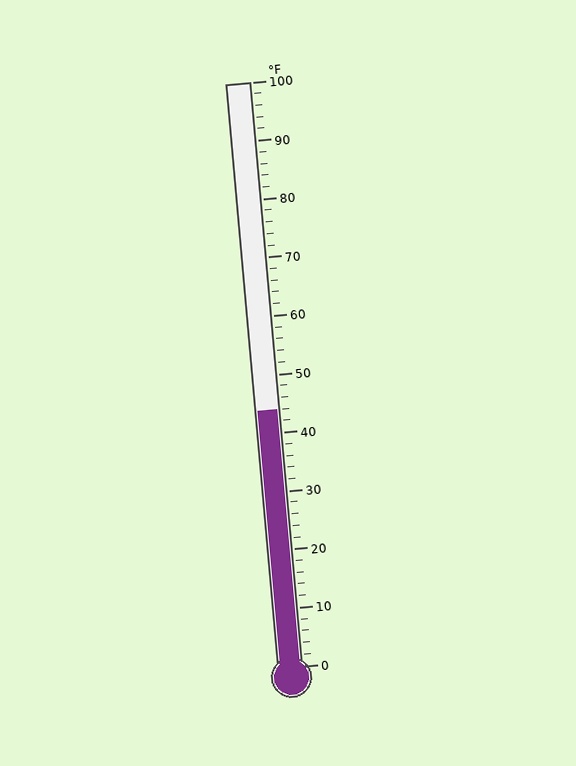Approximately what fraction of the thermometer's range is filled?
The thermometer is filled to approximately 45% of its range.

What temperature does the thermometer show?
The thermometer shows approximately 44°F.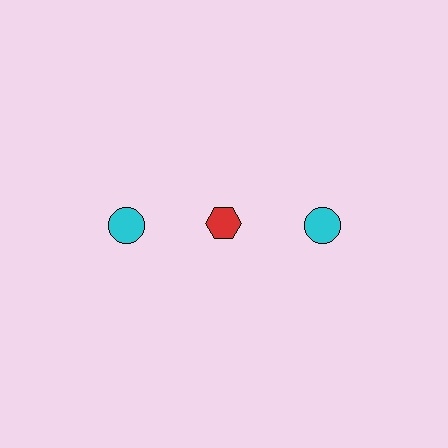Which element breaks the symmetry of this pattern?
The red hexagon in the top row, second from left column breaks the symmetry. All other shapes are cyan circles.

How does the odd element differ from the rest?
It differs in both color (red instead of cyan) and shape (hexagon instead of circle).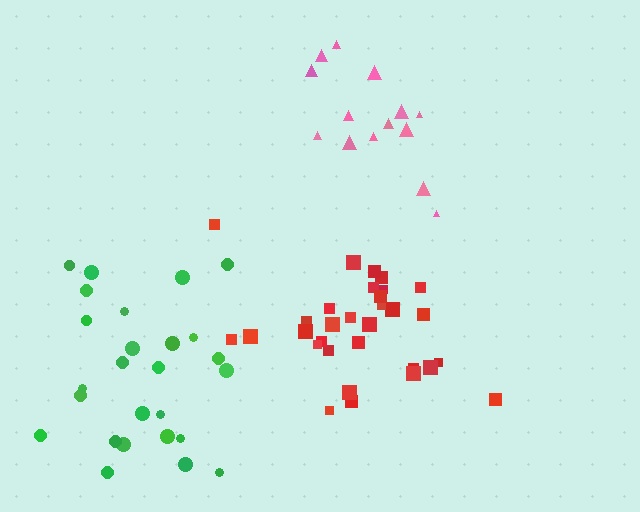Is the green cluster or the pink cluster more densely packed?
Pink.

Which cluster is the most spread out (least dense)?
Green.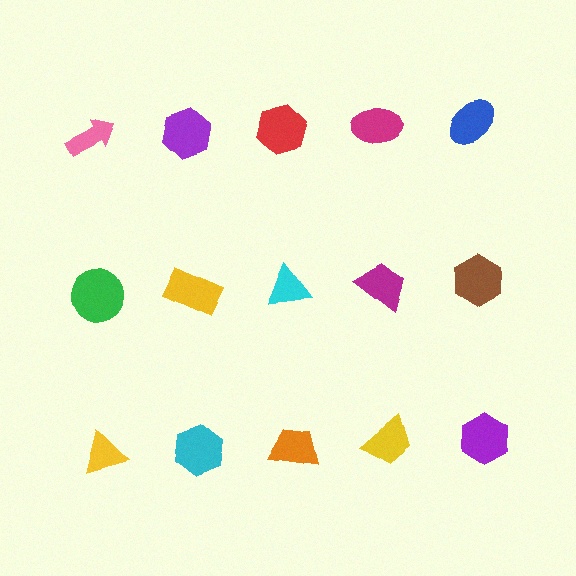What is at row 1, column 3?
A red hexagon.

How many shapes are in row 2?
5 shapes.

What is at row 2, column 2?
A yellow rectangle.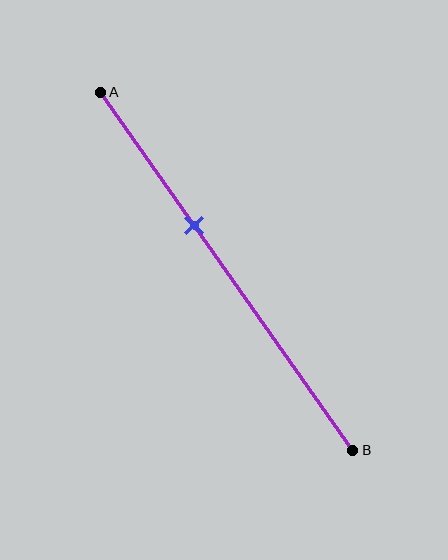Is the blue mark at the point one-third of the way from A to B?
No, the mark is at about 35% from A, not at the 33% one-third point.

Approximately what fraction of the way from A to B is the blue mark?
The blue mark is approximately 35% of the way from A to B.